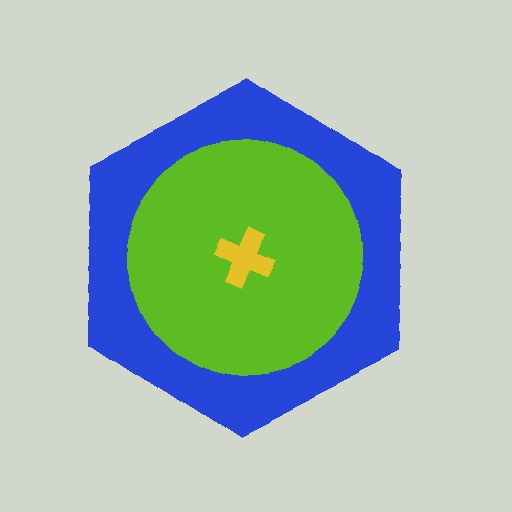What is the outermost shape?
The blue hexagon.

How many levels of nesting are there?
3.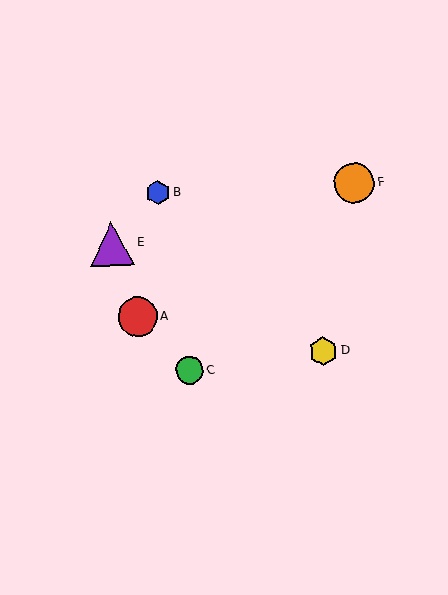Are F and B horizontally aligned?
Yes, both are at y≈183.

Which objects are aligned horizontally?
Objects B, F are aligned horizontally.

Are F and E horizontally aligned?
No, F is at y≈183 and E is at y≈244.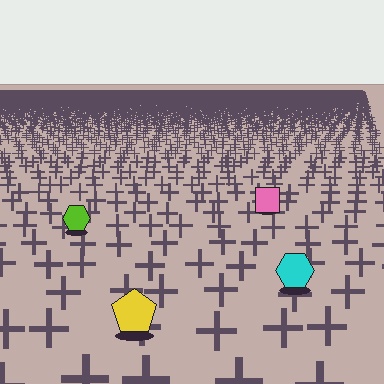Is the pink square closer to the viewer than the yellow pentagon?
No. The yellow pentagon is closer — you can tell from the texture gradient: the ground texture is coarser near it.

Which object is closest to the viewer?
The yellow pentagon is closest. The texture marks near it are larger and more spread out.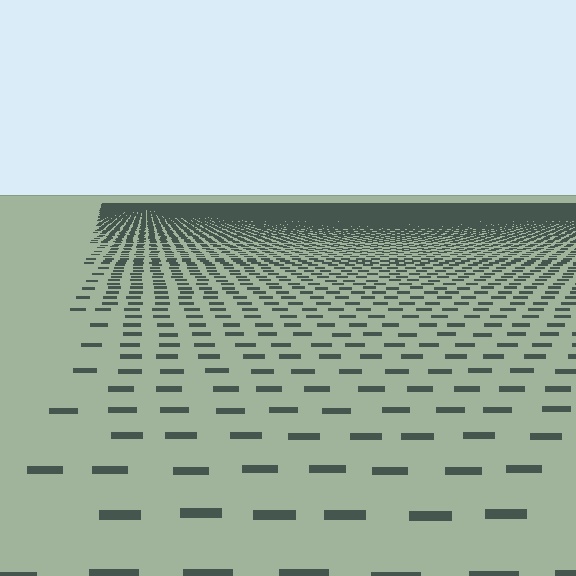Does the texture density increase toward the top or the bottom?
Density increases toward the top.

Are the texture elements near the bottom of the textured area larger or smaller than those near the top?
Larger. Near the bottom, elements are closer to the viewer and appear at a bigger on-screen size.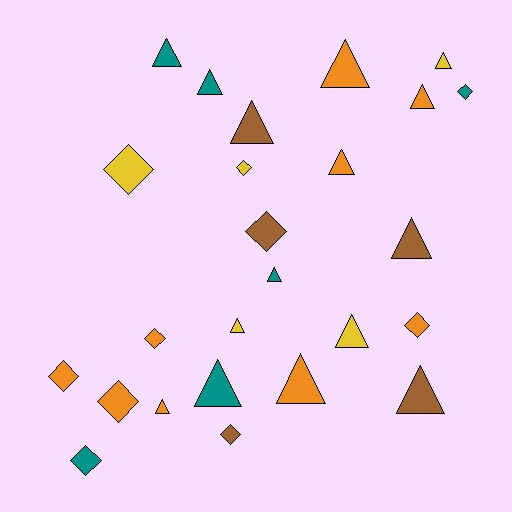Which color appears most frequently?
Orange, with 9 objects.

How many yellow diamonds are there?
There are 2 yellow diamonds.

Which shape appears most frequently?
Triangle, with 15 objects.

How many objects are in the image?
There are 25 objects.